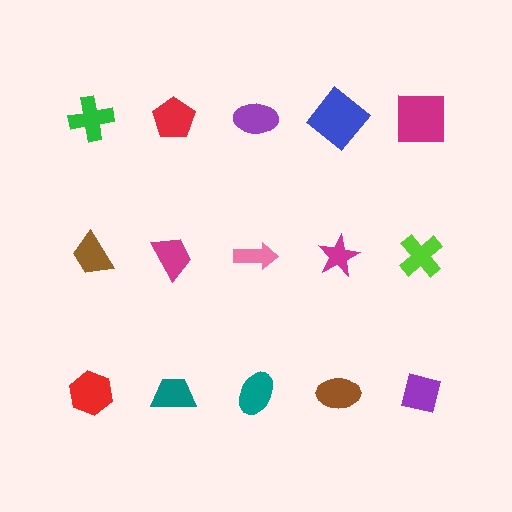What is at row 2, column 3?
A pink arrow.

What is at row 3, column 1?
A red hexagon.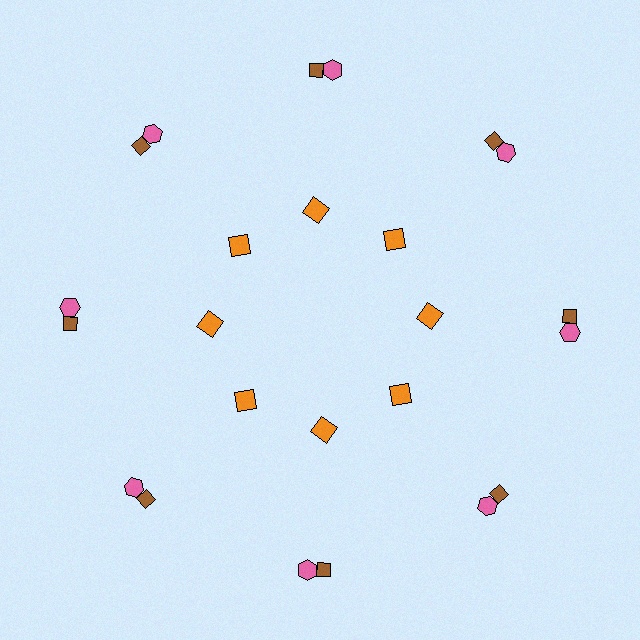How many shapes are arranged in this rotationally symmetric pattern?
There are 24 shapes, arranged in 8 groups of 3.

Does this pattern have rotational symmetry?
Yes, this pattern has 8-fold rotational symmetry. It looks the same after rotating 45 degrees around the center.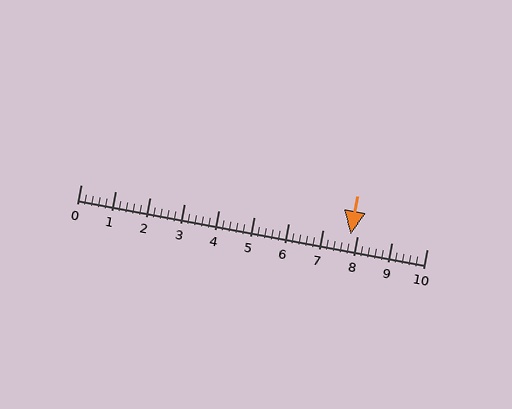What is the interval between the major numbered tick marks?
The major tick marks are spaced 1 units apart.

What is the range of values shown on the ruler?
The ruler shows values from 0 to 10.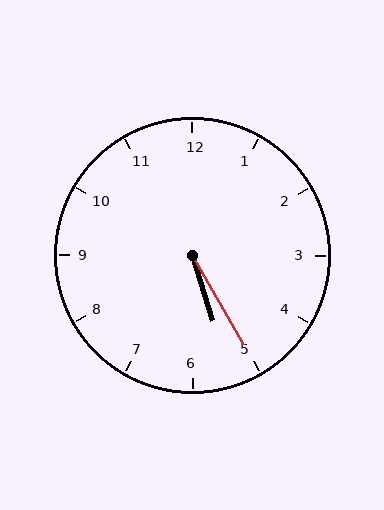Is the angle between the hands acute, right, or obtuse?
It is acute.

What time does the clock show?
5:25.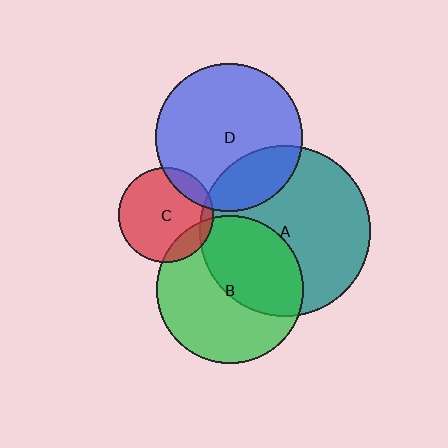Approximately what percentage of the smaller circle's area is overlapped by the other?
Approximately 15%.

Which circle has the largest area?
Circle A (teal).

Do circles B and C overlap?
Yes.